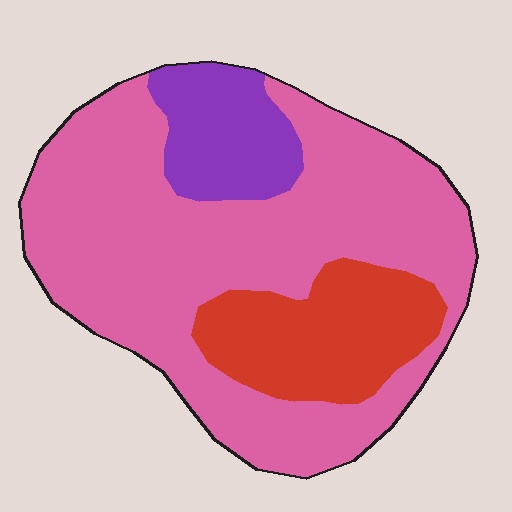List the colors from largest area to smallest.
From largest to smallest: pink, red, purple.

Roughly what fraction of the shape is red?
Red takes up about one fifth (1/5) of the shape.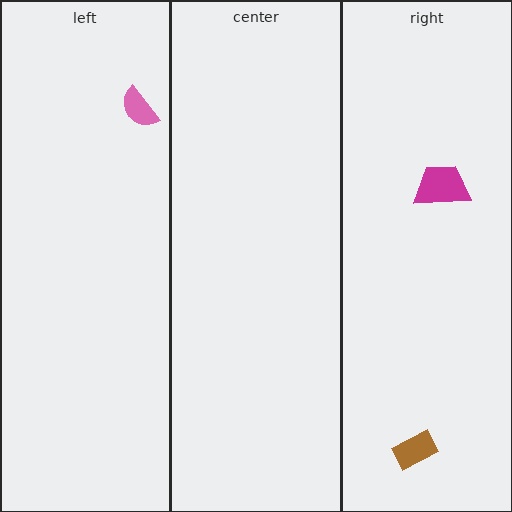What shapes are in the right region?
The magenta trapezoid, the brown rectangle.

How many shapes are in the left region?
1.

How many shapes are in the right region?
2.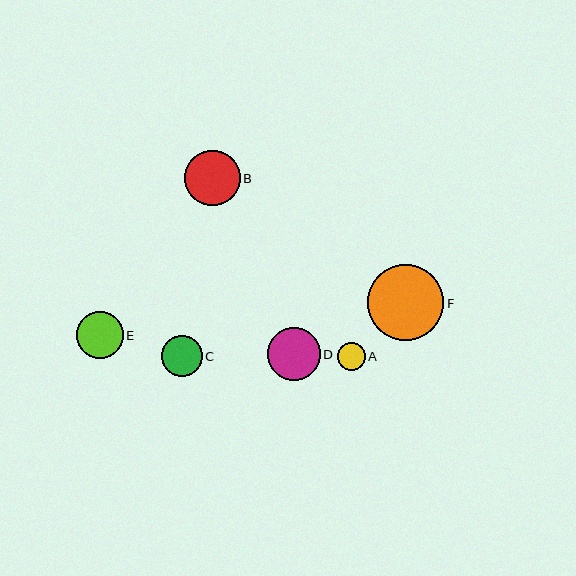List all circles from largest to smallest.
From largest to smallest: F, B, D, E, C, A.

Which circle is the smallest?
Circle A is the smallest with a size of approximately 27 pixels.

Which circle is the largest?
Circle F is the largest with a size of approximately 76 pixels.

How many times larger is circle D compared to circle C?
Circle D is approximately 1.3 times the size of circle C.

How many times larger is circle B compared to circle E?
Circle B is approximately 1.2 times the size of circle E.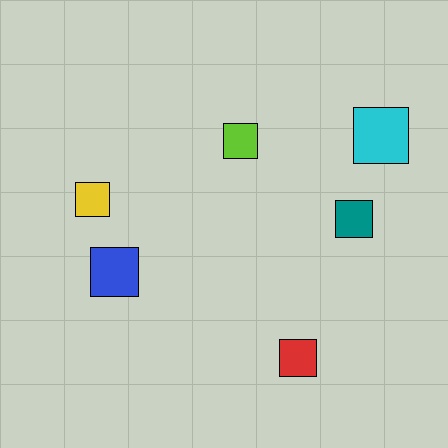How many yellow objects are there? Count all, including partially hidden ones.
There is 1 yellow object.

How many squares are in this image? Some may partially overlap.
There are 6 squares.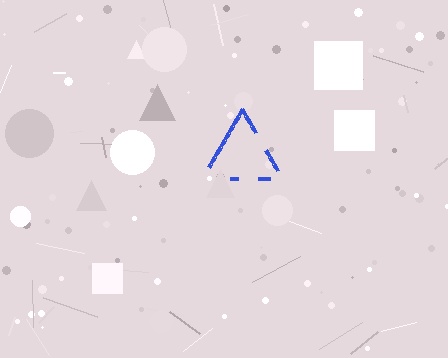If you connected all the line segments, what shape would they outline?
They would outline a triangle.